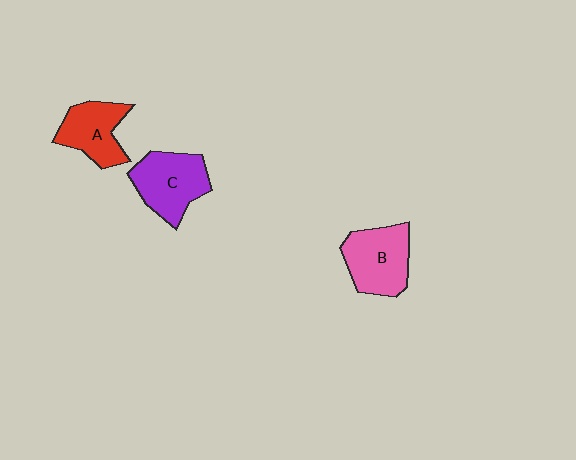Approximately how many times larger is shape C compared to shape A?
Approximately 1.2 times.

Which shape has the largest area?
Shape B (pink).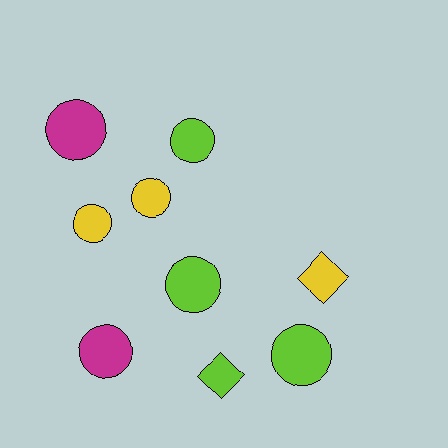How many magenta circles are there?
There are 2 magenta circles.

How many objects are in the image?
There are 9 objects.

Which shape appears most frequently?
Circle, with 7 objects.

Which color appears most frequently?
Lime, with 4 objects.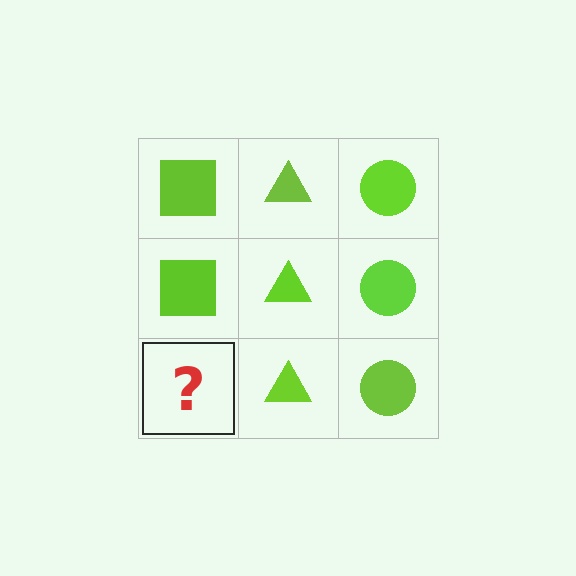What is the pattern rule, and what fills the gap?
The rule is that each column has a consistent shape. The gap should be filled with a lime square.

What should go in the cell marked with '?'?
The missing cell should contain a lime square.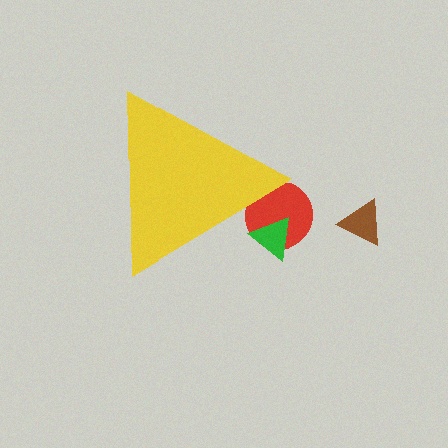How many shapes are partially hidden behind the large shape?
2 shapes are partially hidden.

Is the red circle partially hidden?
Yes, the red circle is partially hidden behind the yellow triangle.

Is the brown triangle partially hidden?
No, the brown triangle is fully visible.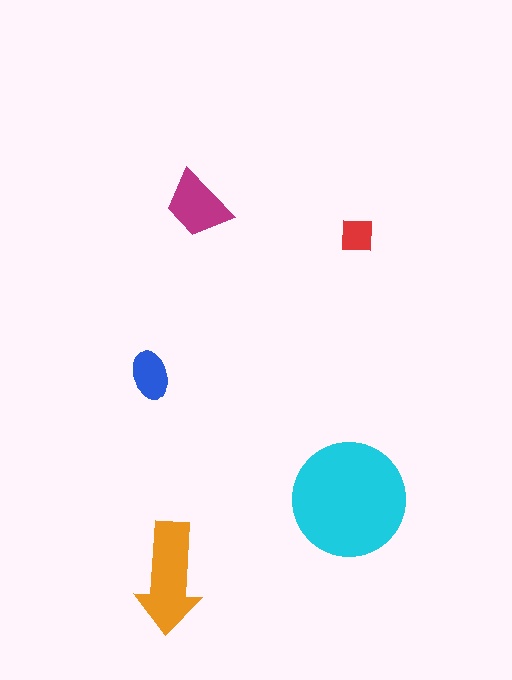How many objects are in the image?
There are 5 objects in the image.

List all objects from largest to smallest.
The cyan circle, the orange arrow, the magenta trapezoid, the blue ellipse, the red square.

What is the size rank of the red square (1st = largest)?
5th.